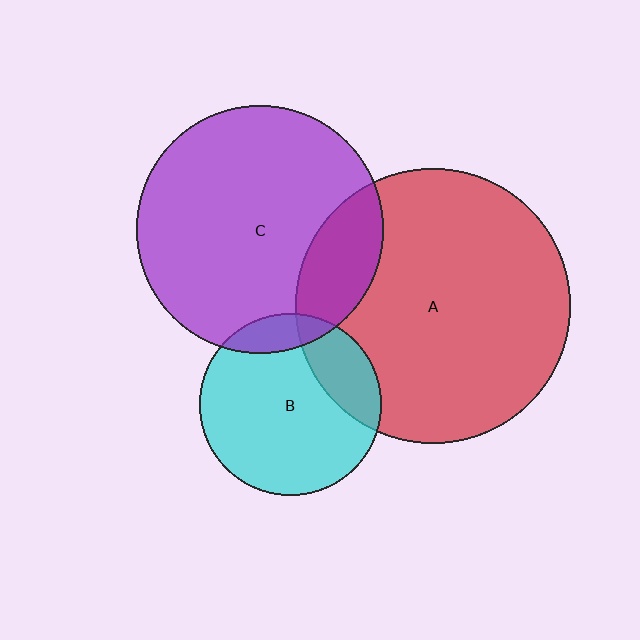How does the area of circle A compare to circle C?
Approximately 1.2 times.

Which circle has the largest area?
Circle A (red).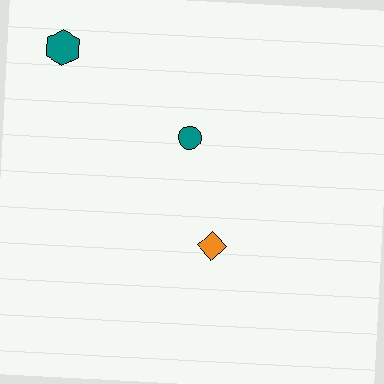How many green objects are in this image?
There are no green objects.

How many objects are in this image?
There are 3 objects.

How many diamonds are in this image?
There is 1 diamond.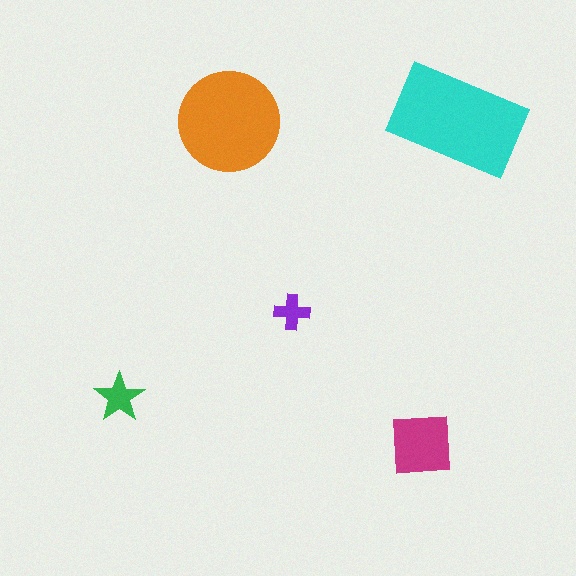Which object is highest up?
The cyan rectangle is topmost.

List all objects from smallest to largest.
The purple cross, the green star, the magenta square, the orange circle, the cyan rectangle.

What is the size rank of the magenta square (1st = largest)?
3rd.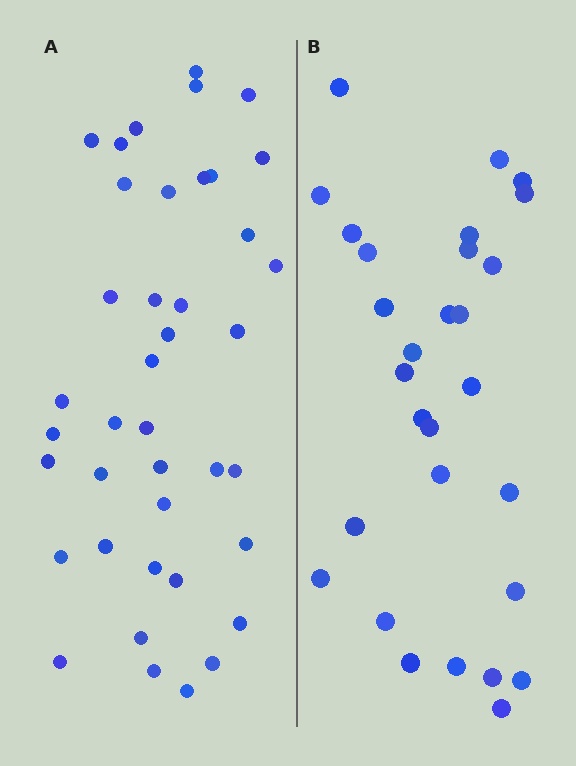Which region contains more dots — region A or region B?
Region A (the left region) has more dots.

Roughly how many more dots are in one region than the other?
Region A has roughly 12 or so more dots than region B.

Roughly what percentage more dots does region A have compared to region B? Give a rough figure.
About 40% more.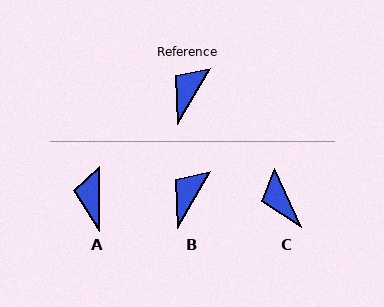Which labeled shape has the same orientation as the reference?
B.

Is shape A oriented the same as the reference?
No, it is off by about 31 degrees.